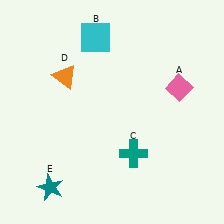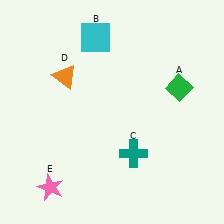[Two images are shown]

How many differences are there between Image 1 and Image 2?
There are 2 differences between the two images.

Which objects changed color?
A changed from pink to green. E changed from teal to pink.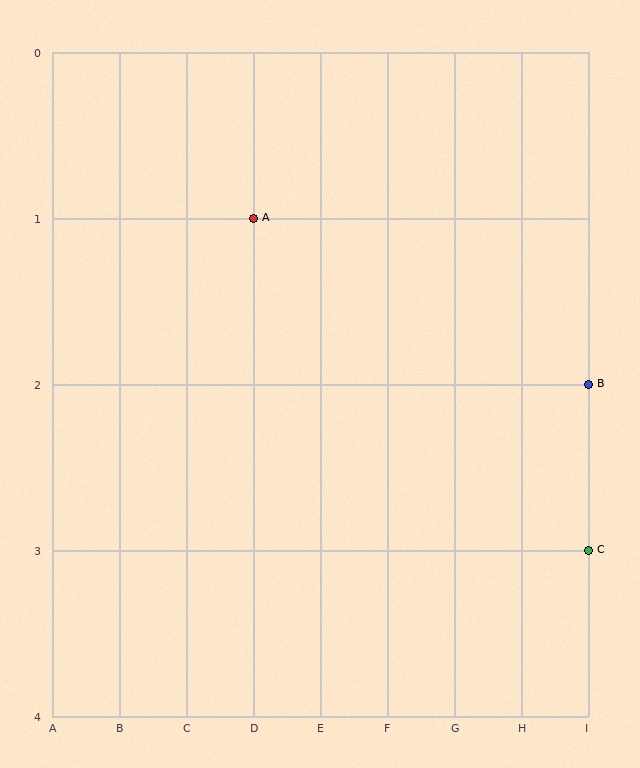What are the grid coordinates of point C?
Point C is at grid coordinates (I, 3).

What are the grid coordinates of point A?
Point A is at grid coordinates (D, 1).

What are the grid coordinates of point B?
Point B is at grid coordinates (I, 2).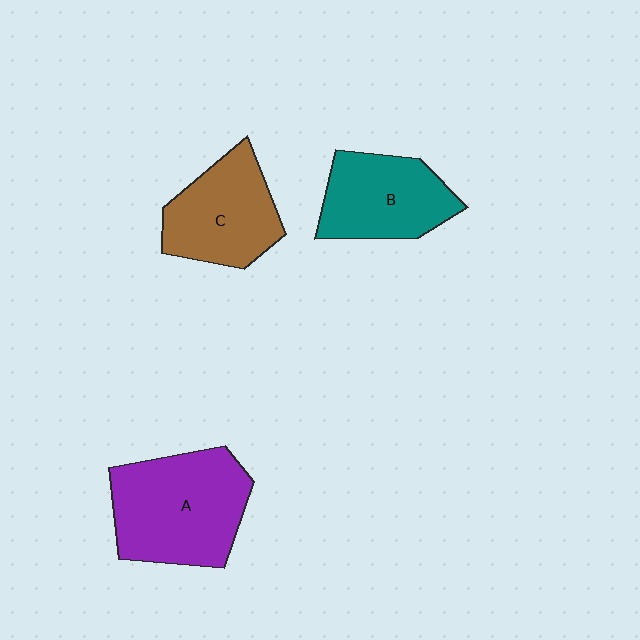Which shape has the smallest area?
Shape B (teal).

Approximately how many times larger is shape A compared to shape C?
Approximately 1.3 times.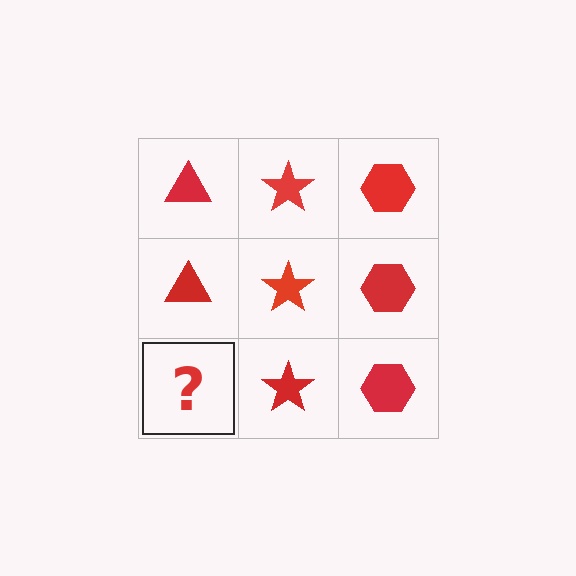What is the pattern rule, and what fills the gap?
The rule is that each column has a consistent shape. The gap should be filled with a red triangle.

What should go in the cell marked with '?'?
The missing cell should contain a red triangle.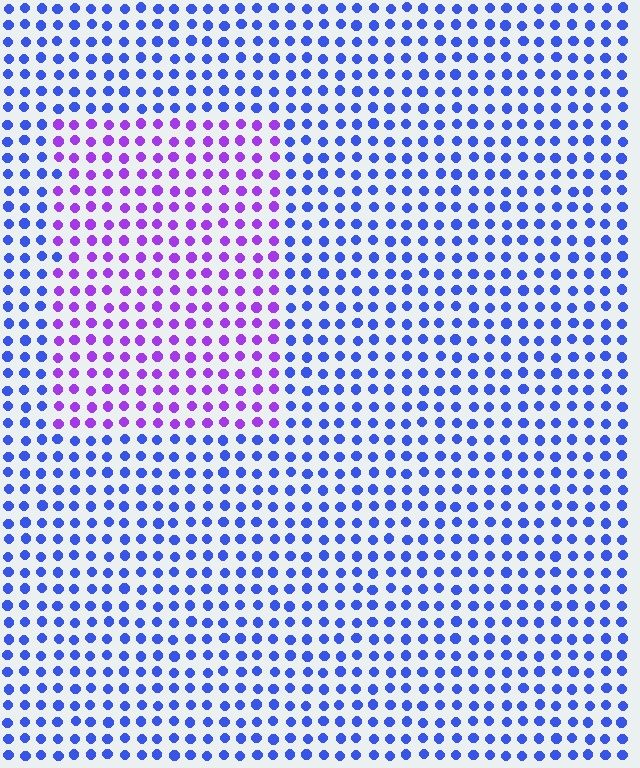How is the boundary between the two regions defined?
The boundary is defined purely by a slight shift in hue (about 47 degrees). Spacing, size, and orientation are identical on both sides.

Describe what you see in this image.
The image is filled with small blue elements in a uniform arrangement. A rectangle-shaped region is visible where the elements are tinted to a slightly different hue, forming a subtle color boundary.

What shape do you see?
I see a rectangle.